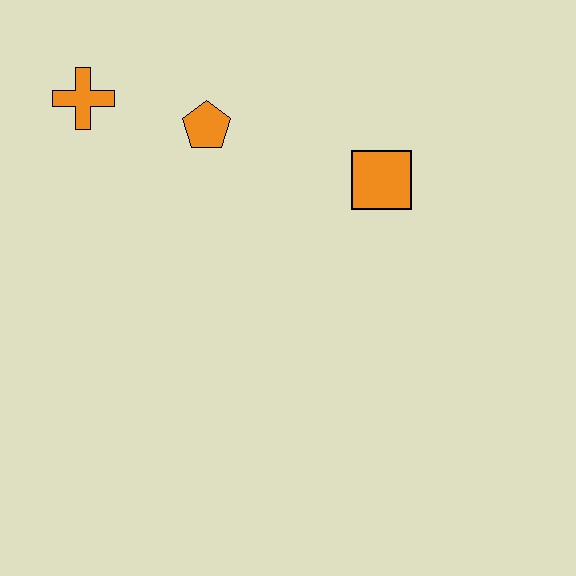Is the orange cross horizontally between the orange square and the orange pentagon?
No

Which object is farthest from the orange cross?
The orange square is farthest from the orange cross.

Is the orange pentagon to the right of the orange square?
No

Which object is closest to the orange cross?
The orange pentagon is closest to the orange cross.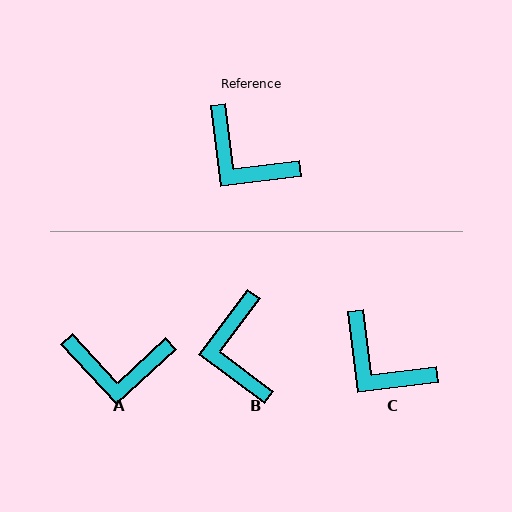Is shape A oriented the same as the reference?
No, it is off by about 36 degrees.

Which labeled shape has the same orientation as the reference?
C.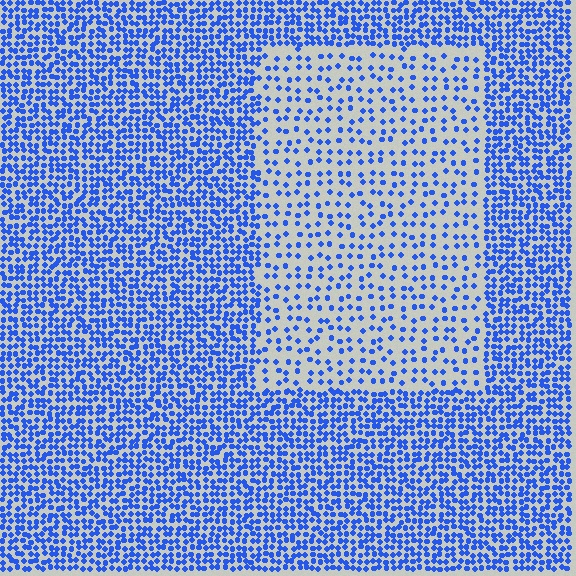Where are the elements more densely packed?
The elements are more densely packed outside the rectangle boundary.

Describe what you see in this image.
The image contains small blue elements arranged at two different densities. A rectangle-shaped region is visible where the elements are less densely packed than the surrounding area.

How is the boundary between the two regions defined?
The boundary is defined by a change in element density (approximately 2.4x ratio). All elements are the same color, size, and shape.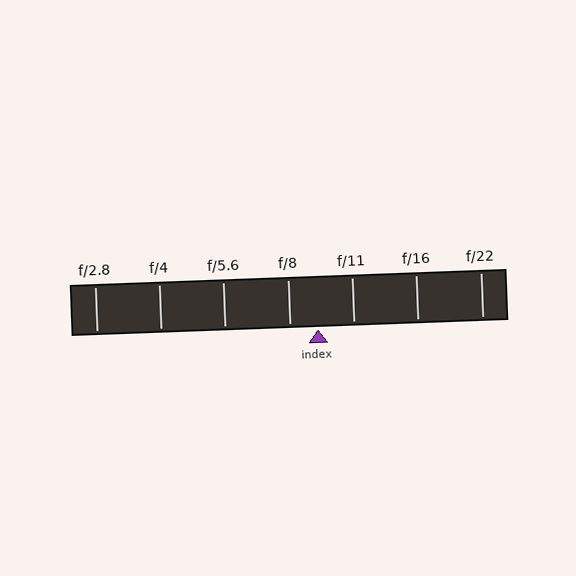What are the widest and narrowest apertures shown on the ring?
The widest aperture shown is f/2.8 and the narrowest is f/22.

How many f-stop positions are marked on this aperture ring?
There are 7 f-stop positions marked.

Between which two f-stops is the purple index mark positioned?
The index mark is between f/8 and f/11.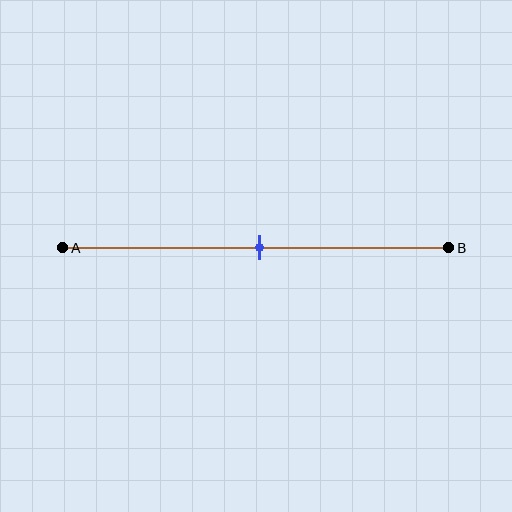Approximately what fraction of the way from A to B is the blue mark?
The blue mark is approximately 50% of the way from A to B.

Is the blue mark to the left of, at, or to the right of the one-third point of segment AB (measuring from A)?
The blue mark is to the right of the one-third point of segment AB.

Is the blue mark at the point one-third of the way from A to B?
No, the mark is at about 50% from A, not at the 33% one-third point.